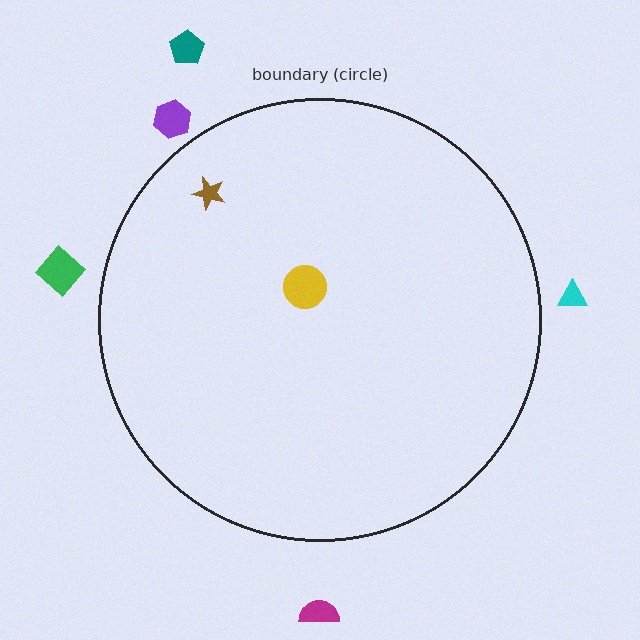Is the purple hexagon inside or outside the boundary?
Outside.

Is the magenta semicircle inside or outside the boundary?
Outside.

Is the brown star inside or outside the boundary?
Inside.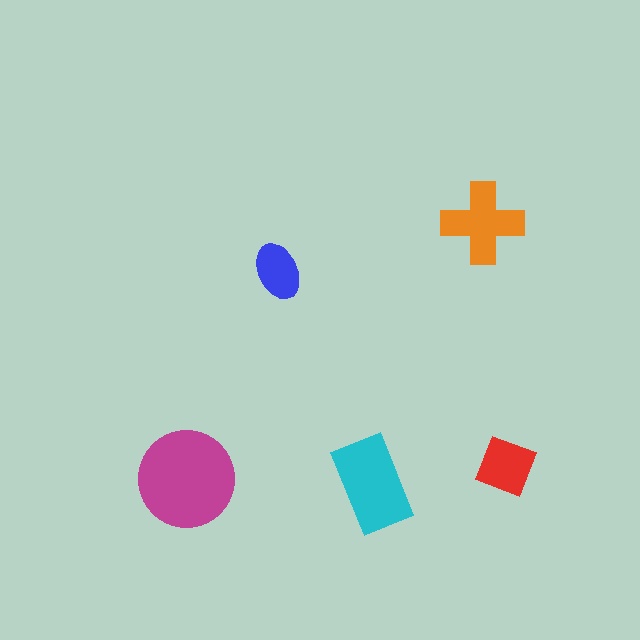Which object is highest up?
The orange cross is topmost.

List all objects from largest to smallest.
The magenta circle, the cyan rectangle, the orange cross, the red diamond, the blue ellipse.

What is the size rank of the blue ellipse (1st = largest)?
5th.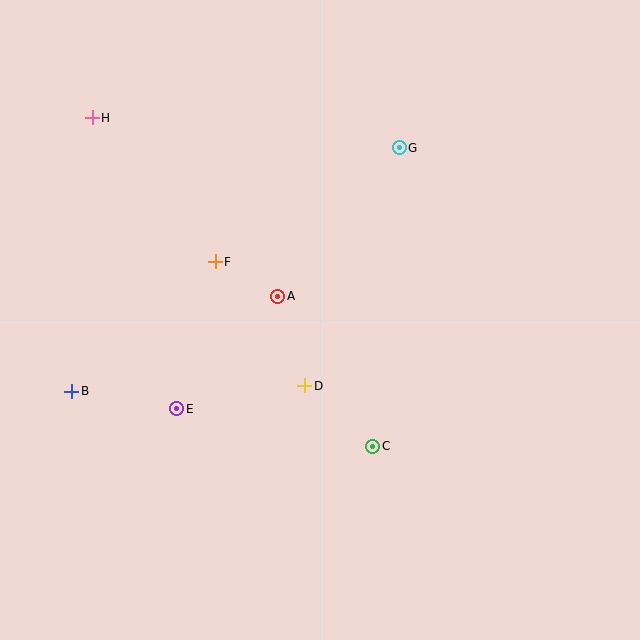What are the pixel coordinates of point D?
Point D is at (305, 386).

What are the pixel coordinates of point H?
Point H is at (92, 118).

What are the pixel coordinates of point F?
Point F is at (215, 262).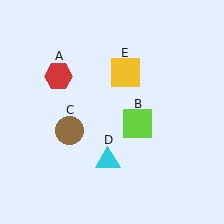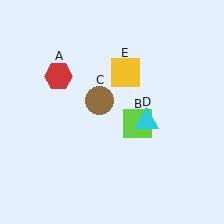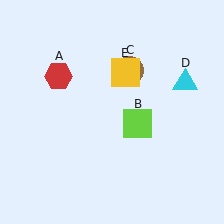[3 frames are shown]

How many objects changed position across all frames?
2 objects changed position: brown circle (object C), cyan triangle (object D).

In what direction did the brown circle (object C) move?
The brown circle (object C) moved up and to the right.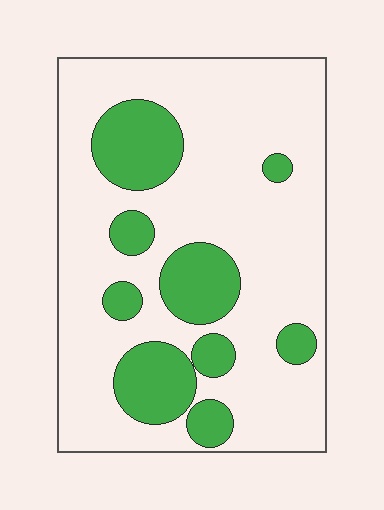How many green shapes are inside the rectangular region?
9.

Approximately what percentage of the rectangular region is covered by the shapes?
Approximately 25%.